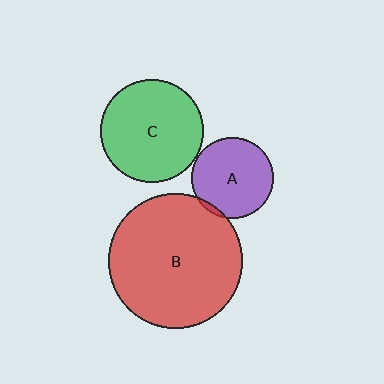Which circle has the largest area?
Circle B (red).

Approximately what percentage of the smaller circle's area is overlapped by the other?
Approximately 5%.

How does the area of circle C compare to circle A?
Approximately 1.6 times.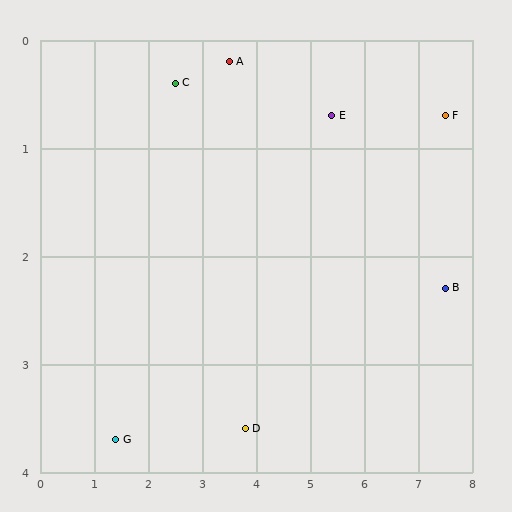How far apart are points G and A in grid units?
Points G and A are about 4.1 grid units apart.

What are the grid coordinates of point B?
Point B is at approximately (7.5, 2.3).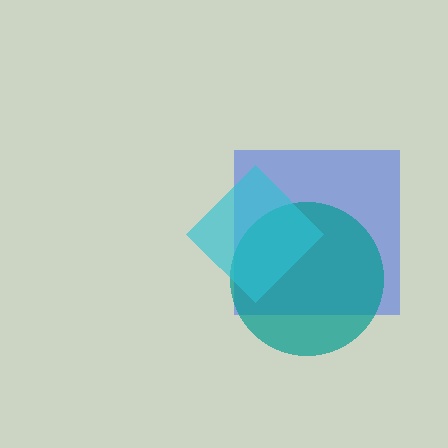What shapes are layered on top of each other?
The layered shapes are: a blue square, a teal circle, a cyan diamond.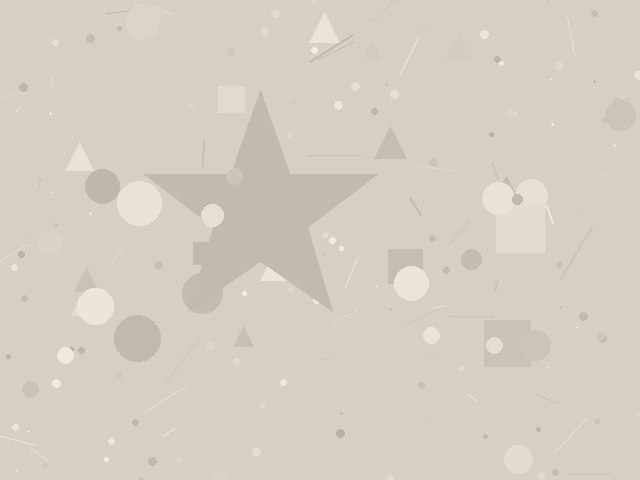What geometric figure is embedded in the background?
A star is embedded in the background.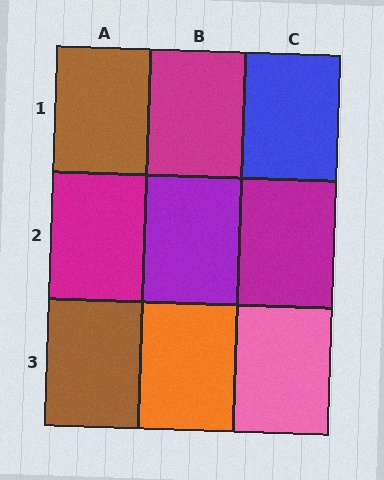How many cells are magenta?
3 cells are magenta.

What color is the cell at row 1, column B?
Magenta.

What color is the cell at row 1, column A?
Brown.